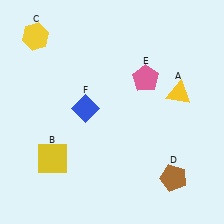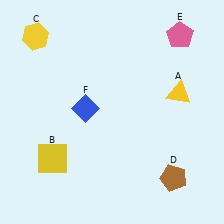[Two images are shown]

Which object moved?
The pink pentagon (E) moved up.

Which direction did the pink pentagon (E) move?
The pink pentagon (E) moved up.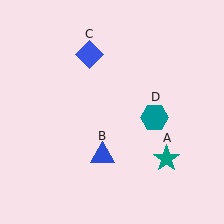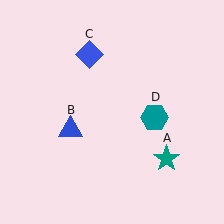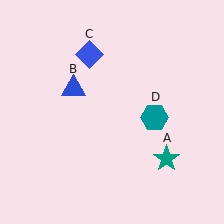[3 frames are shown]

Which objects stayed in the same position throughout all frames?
Teal star (object A) and blue diamond (object C) and teal hexagon (object D) remained stationary.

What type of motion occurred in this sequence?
The blue triangle (object B) rotated clockwise around the center of the scene.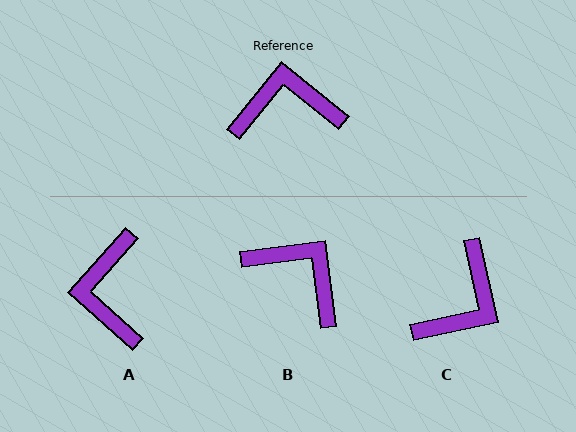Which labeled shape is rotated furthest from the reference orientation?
C, about 129 degrees away.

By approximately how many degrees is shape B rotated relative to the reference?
Approximately 44 degrees clockwise.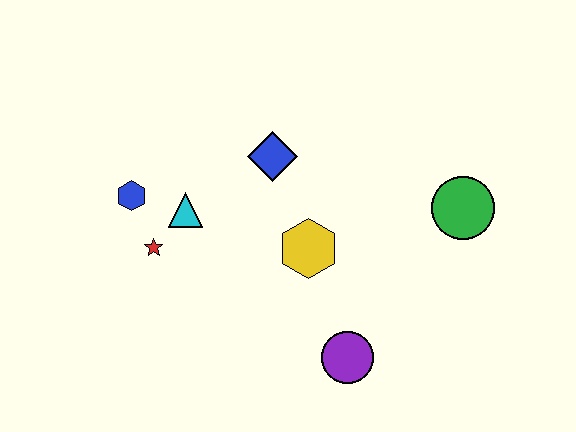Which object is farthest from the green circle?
The blue hexagon is farthest from the green circle.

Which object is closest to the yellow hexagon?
The blue diamond is closest to the yellow hexagon.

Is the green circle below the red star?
No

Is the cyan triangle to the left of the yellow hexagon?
Yes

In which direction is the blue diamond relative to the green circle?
The blue diamond is to the left of the green circle.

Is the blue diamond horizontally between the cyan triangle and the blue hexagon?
No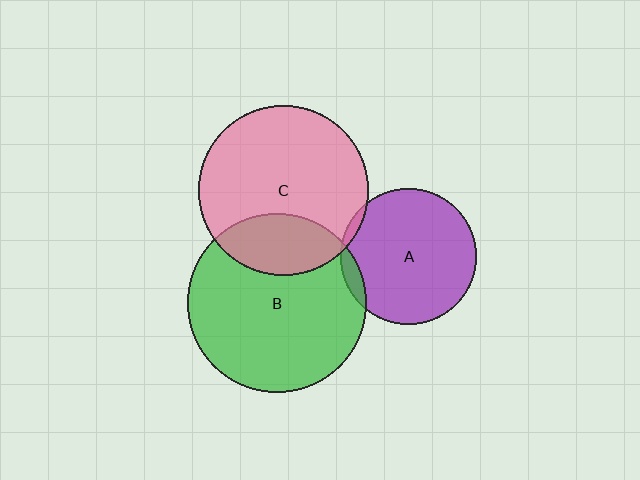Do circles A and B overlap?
Yes.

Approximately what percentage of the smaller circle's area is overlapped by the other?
Approximately 5%.